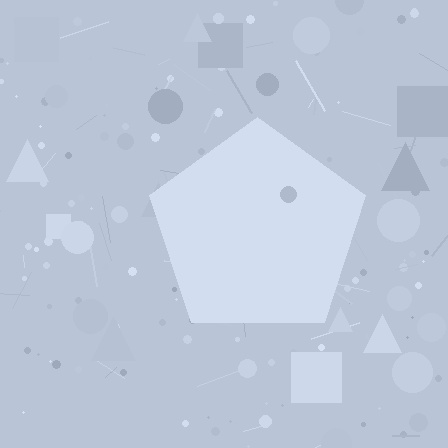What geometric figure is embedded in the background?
A pentagon is embedded in the background.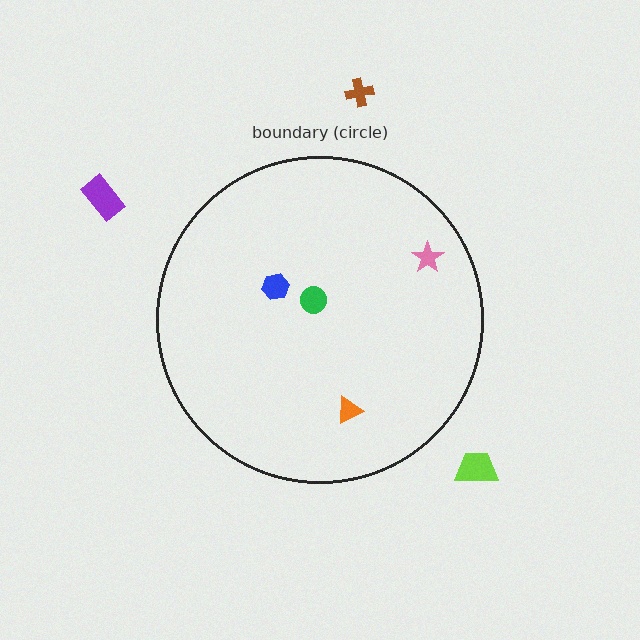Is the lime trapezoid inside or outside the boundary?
Outside.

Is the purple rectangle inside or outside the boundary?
Outside.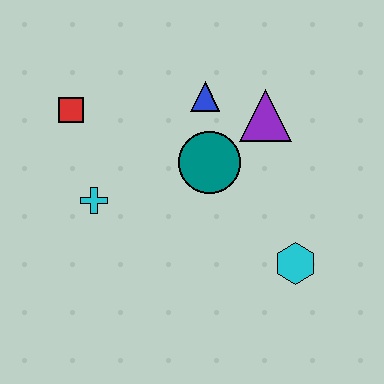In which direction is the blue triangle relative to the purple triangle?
The blue triangle is to the left of the purple triangle.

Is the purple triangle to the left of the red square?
No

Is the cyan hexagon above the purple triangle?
No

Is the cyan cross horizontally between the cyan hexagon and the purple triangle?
No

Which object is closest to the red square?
The cyan cross is closest to the red square.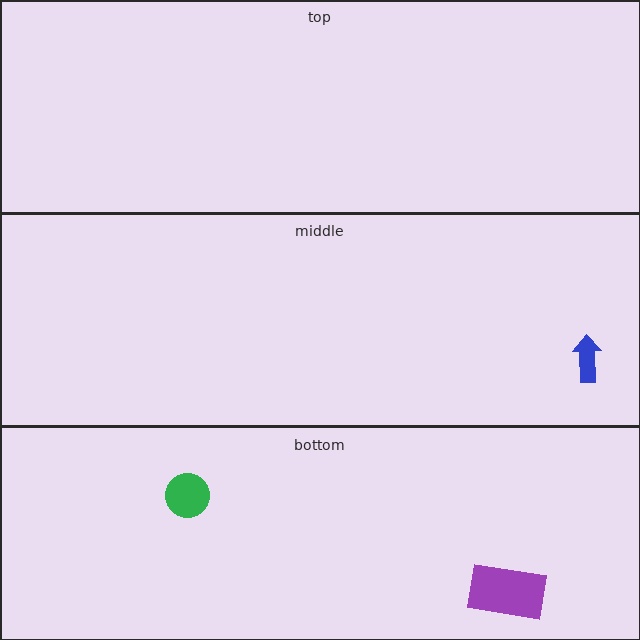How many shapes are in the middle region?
1.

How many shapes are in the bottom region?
2.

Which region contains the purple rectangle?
The bottom region.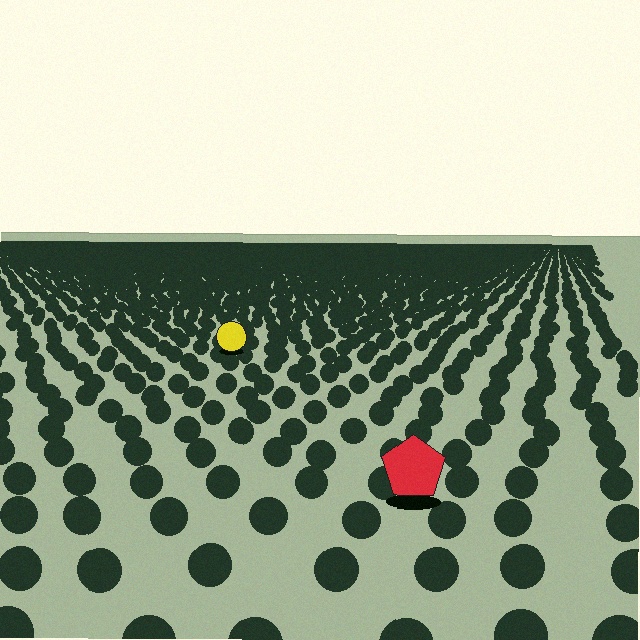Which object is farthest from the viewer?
The yellow circle is farthest from the viewer. It appears smaller and the ground texture around it is denser.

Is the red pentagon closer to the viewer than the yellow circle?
Yes. The red pentagon is closer — you can tell from the texture gradient: the ground texture is coarser near it.